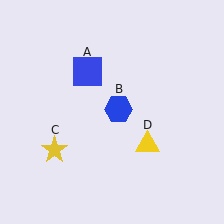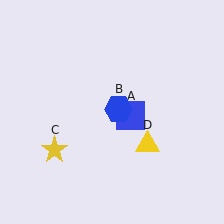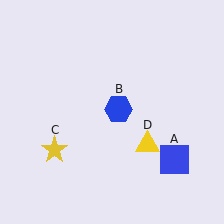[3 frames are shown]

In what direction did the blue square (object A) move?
The blue square (object A) moved down and to the right.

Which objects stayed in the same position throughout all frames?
Blue hexagon (object B) and yellow star (object C) and yellow triangle (object D) remained stationary.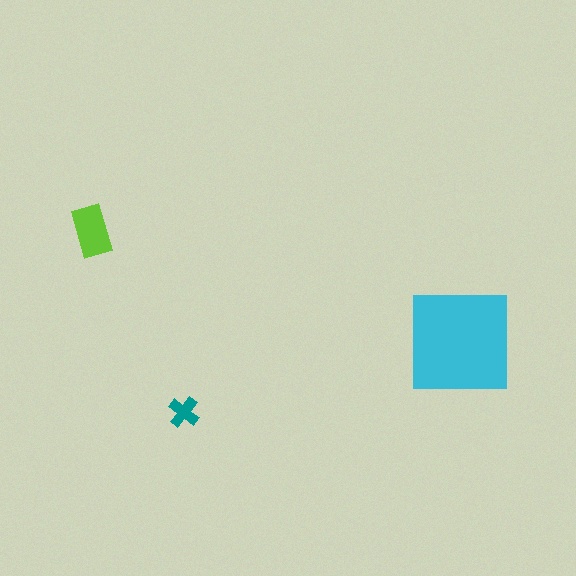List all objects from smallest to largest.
The teal cross, the lime rectangle, the cyan square.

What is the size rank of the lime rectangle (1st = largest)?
2nd.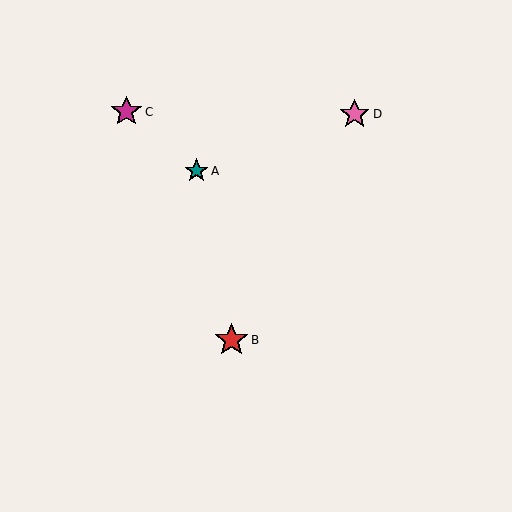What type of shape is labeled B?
Shape B is a red star.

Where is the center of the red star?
The center of the red star is at (232, 340).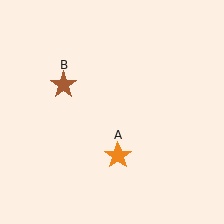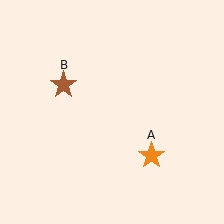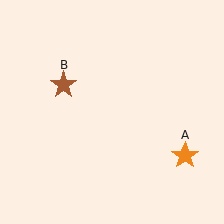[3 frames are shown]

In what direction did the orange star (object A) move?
The orange star (object A) moved right.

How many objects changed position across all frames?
1 object changed position: orange star (object A).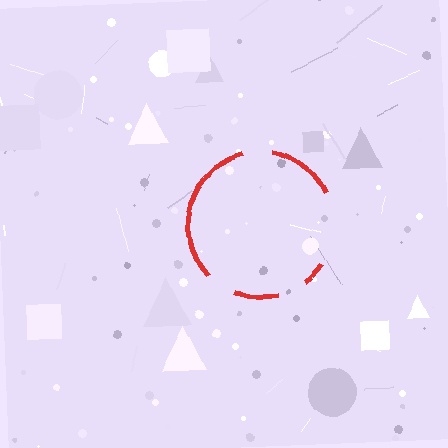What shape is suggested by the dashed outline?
The dashed outline suggests a circle.